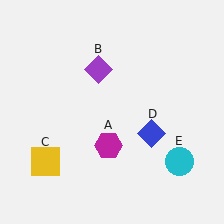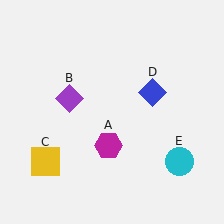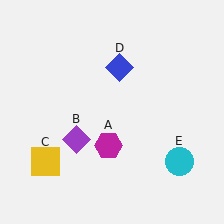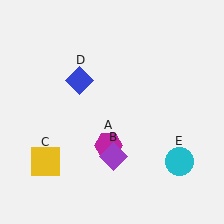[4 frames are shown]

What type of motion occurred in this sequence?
The purple diamond (object B), blue diamond (object D) rotated counterclockwise around the center of the scene.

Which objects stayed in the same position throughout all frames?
Magenta hexagon (object A) and yellow square (object C) and cyan circle (object E) remained stationary.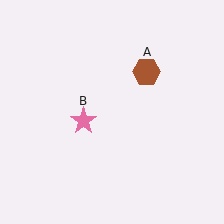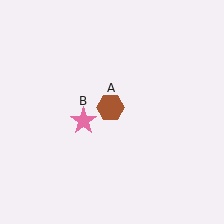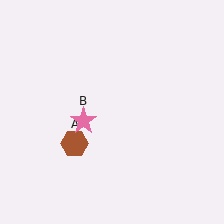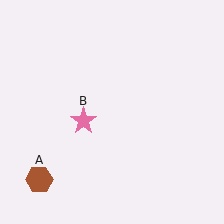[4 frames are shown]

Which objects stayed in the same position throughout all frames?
Pink star (object B) remained stationary.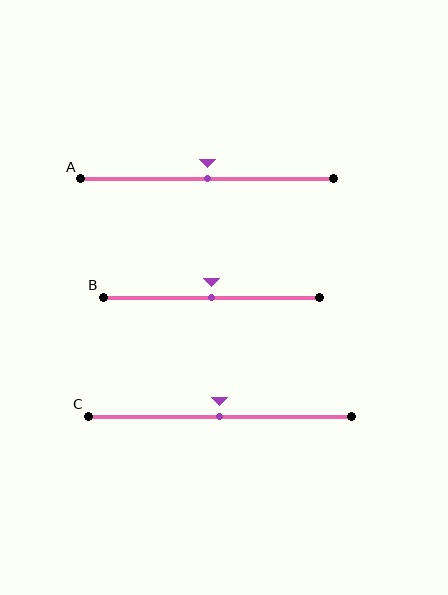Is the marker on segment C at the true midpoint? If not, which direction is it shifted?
Yes, the marker on segment C is at the true midpoint.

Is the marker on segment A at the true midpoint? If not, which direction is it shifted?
Yes, the marker on segment A is at the true midpoint.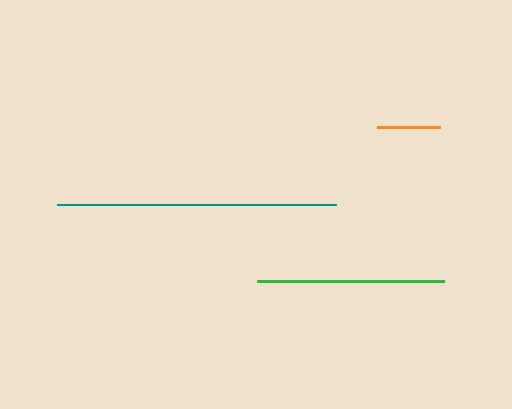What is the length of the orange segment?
The orange segment is approximately 63 pixels long.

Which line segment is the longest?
The teal line is the longest at approximately 280 pixels.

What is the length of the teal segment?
The teal segment is approximately 280 pixels long.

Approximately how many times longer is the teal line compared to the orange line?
The teal line is approximately 4.4 times the length of the orange line.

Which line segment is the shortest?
The orange line is the shortest at approximately 63 pixels.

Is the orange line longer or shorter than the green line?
The green line is longer than the orange line.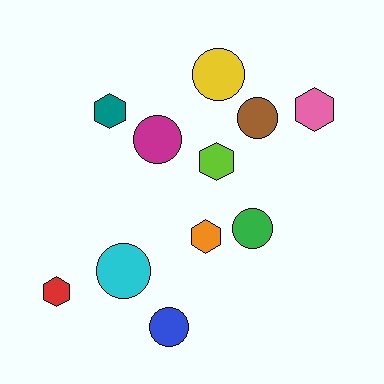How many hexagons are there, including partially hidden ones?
There are 5 hexagons.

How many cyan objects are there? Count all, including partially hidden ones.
There is 1 cyan object.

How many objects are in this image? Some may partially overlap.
There are 11 objects.